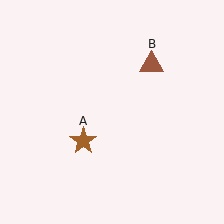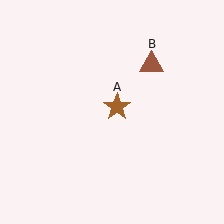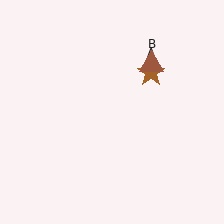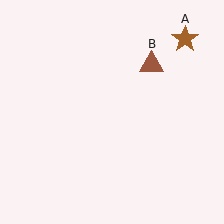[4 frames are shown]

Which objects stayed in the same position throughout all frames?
Brown triangle (object B) remained stationary.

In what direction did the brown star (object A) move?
The brown star (object A) moved up and to the right.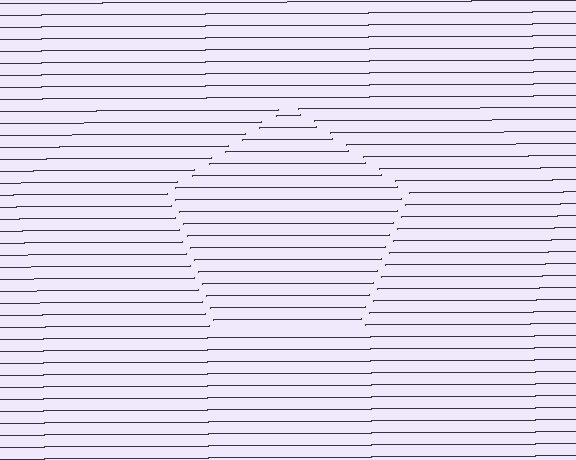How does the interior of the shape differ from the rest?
The interior of the shape contains the same grating, shifted by half a period — the contour is defined by the phase discontinuity where line-ends from the inner and outer gratings abut.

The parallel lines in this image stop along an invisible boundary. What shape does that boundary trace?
An illusory pentagon. The interior of the shape contains the same grating, shifted by half a period — the contour is defined by the phase discontinuity where line-ends from the inner and outer gratings abut.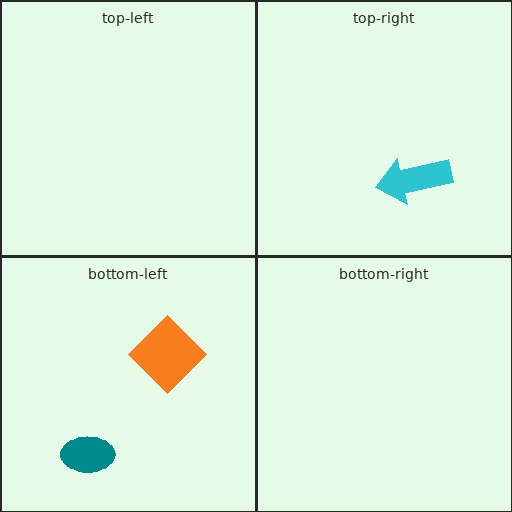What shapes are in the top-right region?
The cyan arrow.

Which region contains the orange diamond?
The bottom-left region.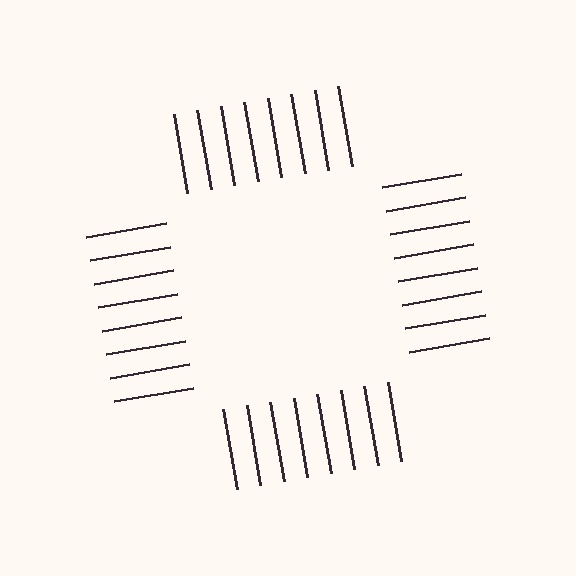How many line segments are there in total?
32 — 8 along each of the 4 edges.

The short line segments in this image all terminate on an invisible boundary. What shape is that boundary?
An illusory square — the line segments terminate on its edges but no continuous stroke is drawn.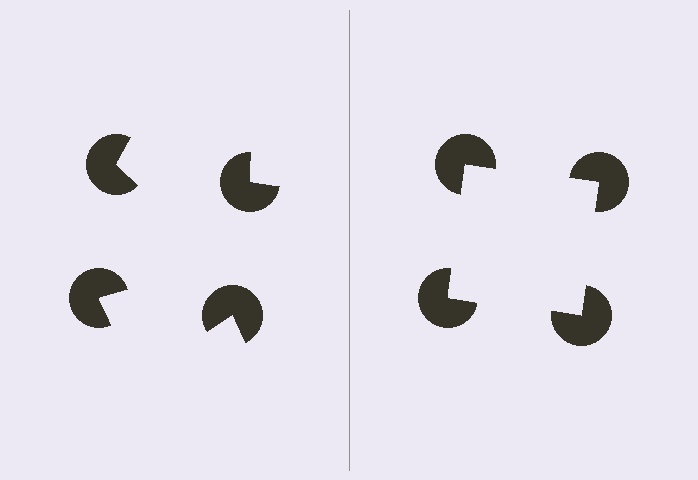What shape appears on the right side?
An illusory square.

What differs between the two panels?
The pac-man discs are positioned identically on both sides; only the wedge orientations differ. On the right they align to a square; on the left they are misaligned.